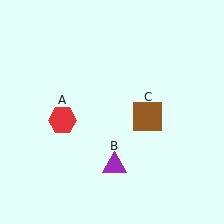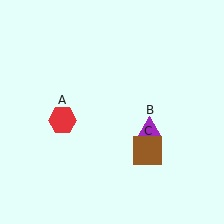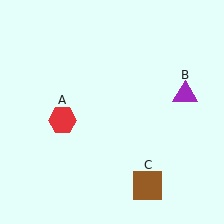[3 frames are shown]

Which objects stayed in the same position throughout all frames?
Red hexagon (object A) remained stationary.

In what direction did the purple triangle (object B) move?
The purple triangle (object B) moved up and to the right.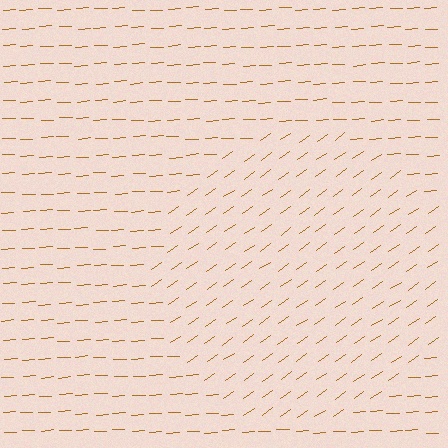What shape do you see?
I see a circle.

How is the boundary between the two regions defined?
The boundary is defined purely by a change in line orientation (approximately 32 degrees difference). All lines are the same color and thickness.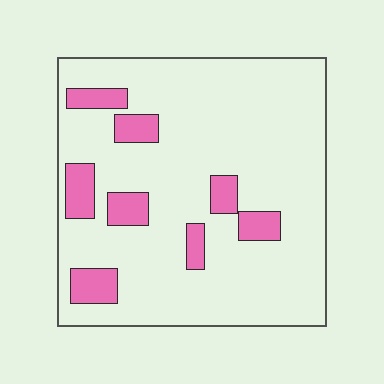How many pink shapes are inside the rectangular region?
8.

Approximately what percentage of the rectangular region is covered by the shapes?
Approximately 15%.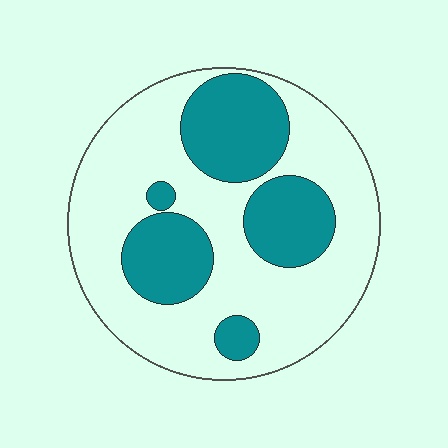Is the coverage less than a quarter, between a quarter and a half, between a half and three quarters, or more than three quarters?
Between a quarter and a half.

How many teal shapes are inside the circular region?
5.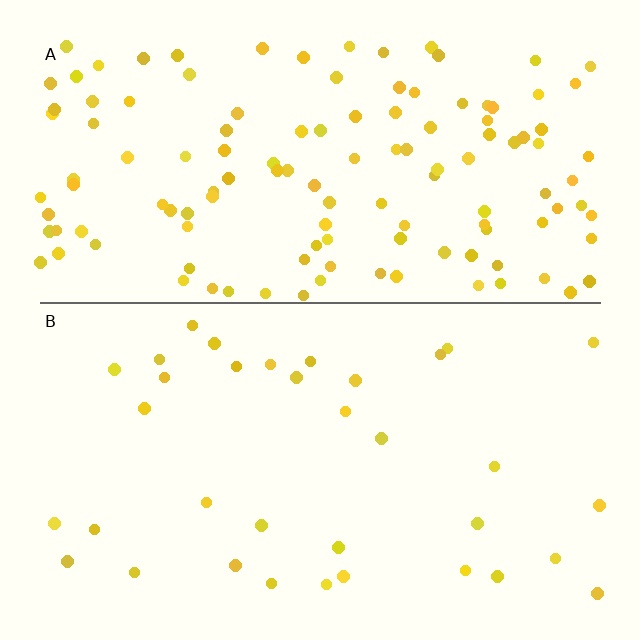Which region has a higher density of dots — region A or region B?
A (the top).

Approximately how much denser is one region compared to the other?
Approximately 3.7× — region A over region B.